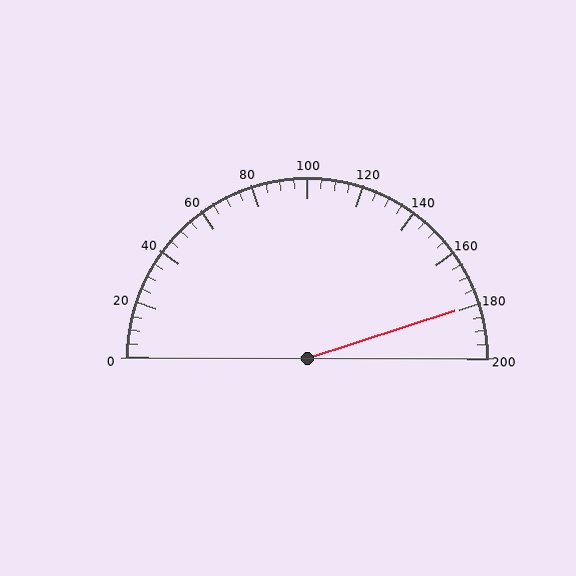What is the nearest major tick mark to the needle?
The nearest major tick mark is 180.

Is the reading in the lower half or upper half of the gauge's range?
The reading is in the upper half of the range (0 to 200).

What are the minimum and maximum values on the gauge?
The gauge ranges from 0 to 200.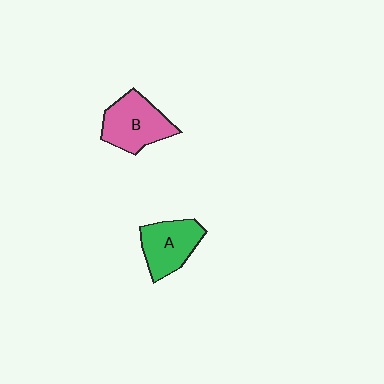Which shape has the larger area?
Shape B (pink).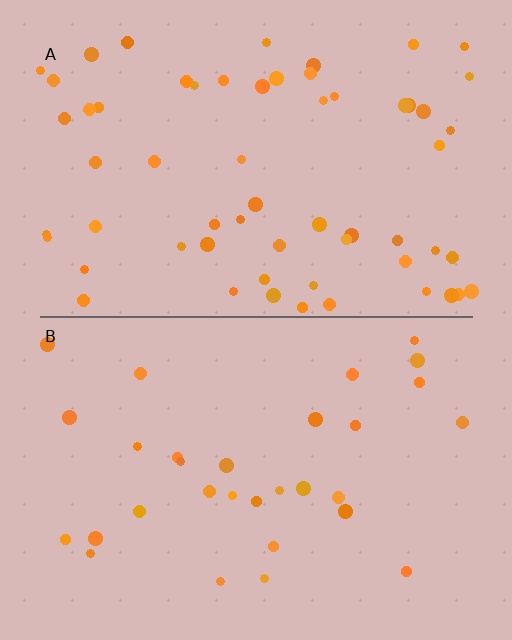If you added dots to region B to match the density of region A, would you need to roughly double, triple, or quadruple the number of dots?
Approximately double.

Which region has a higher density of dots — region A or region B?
A (the top).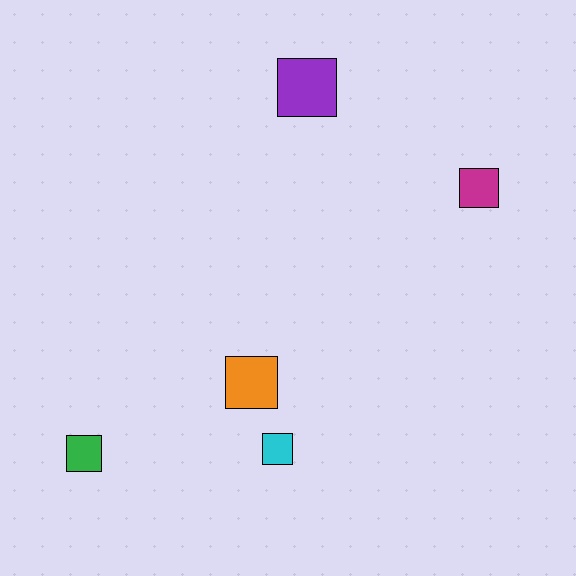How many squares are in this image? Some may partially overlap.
There are 5 squares.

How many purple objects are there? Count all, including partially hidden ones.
There is 1 purple object.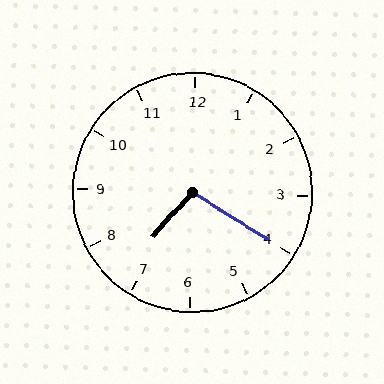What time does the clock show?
7:20.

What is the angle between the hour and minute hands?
Approximately 100 degrees.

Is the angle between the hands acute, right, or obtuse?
It is obtuse.